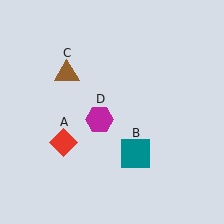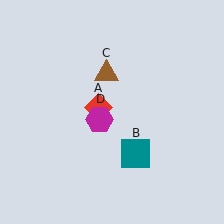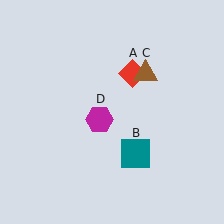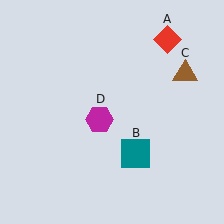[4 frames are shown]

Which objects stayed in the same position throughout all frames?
Teal square (object B) and magenta hexagon (object D) remained stationary.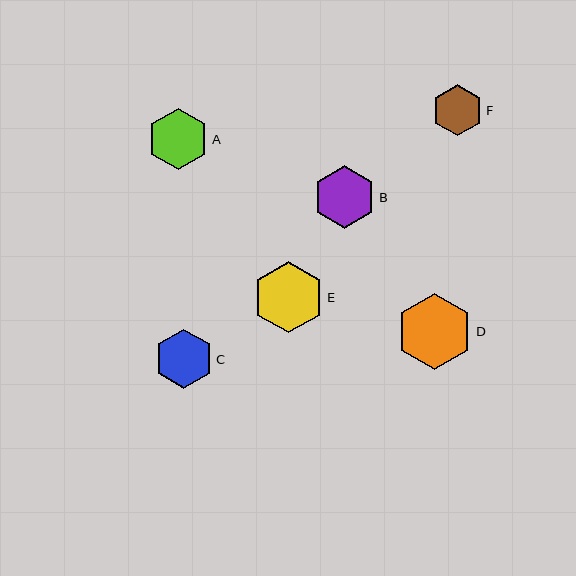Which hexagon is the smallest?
Hexagon F is the smallest with a size of approximately 51 pixels.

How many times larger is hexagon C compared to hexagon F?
Hexagon C is approximately 1.2 times the size of hexagon F.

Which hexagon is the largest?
Hexagon D is the largest with a size of approximately 76 pixels.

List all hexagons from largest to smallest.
From largest to smallest: D, E, B, A, C, F.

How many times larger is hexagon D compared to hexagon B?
Hexagon D is approximately 1.2 times the size of hexagon B.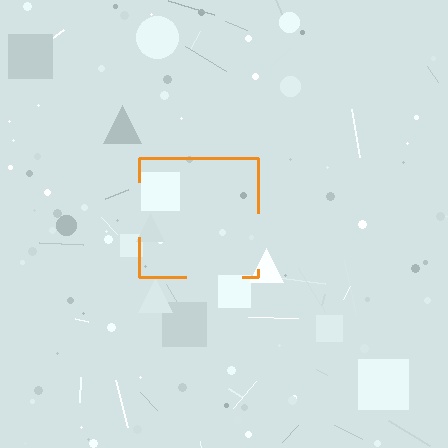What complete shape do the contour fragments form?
The contour fragments form a square.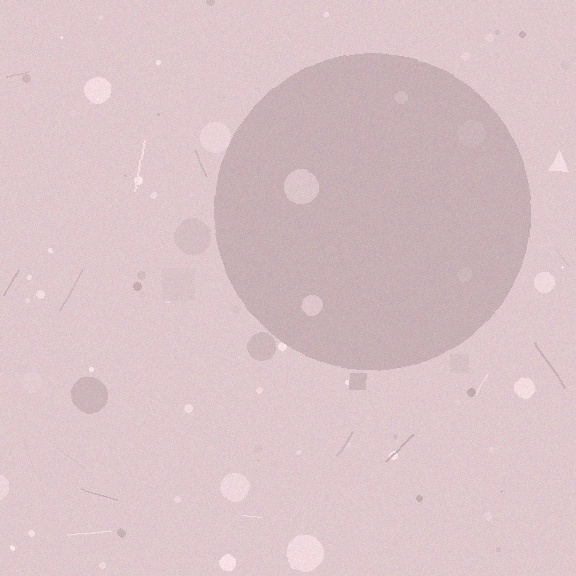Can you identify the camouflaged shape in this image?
The camouflaged shape is a circle.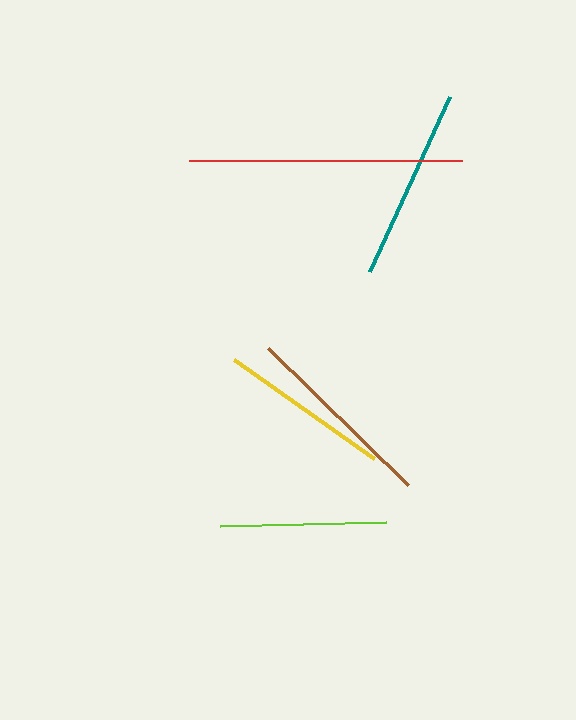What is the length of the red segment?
The red segment is approximately 272 pixels long.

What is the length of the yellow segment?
The yellow segment is approximately 171 pixels long.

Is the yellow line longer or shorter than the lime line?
The yellow line is longer than the lime line.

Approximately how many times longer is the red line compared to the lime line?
The red line is approximately 1.6 times the length of the lime line.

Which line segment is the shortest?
The lime line is the shortest at approximately 165 pixels.